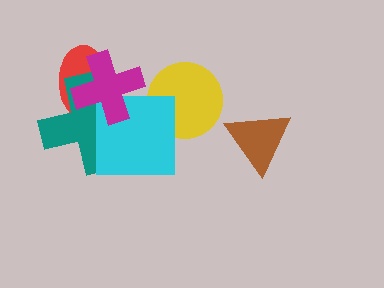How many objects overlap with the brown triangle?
0 objects overlap with the brown triangle.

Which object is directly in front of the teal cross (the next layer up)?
The cyan square is directly in front of the teal cross.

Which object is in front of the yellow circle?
The cyan square is in front of the yellow circle.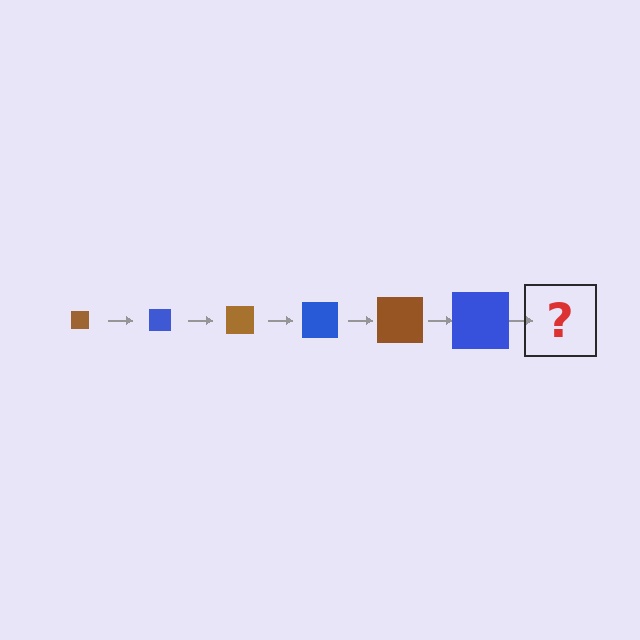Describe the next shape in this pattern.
It should be a brown square, larger than the previous one.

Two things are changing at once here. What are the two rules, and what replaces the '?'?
The two rules are that the square grows larger each step and the color cycles through brown and blue. The '?' should be a brown square, larger than the previous one.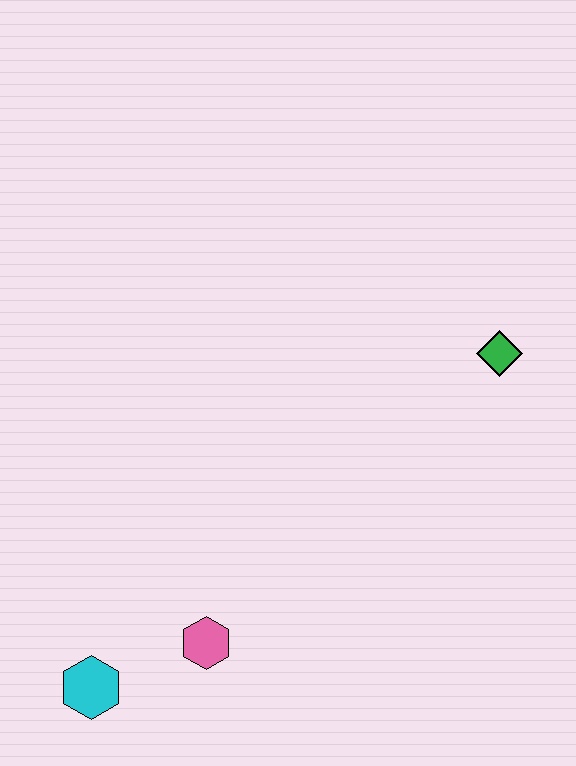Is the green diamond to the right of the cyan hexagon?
Yes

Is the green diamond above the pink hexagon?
Yes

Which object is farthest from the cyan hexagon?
The green diamond is farthest from the cyan hexagon.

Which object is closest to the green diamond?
The pink hexagon is closest to the green diamond.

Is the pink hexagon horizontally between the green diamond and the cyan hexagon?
Yes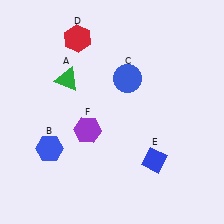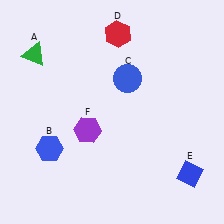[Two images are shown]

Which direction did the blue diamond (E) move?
The blue diamond (E) moved right.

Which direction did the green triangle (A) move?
The green triangle (A) moved left.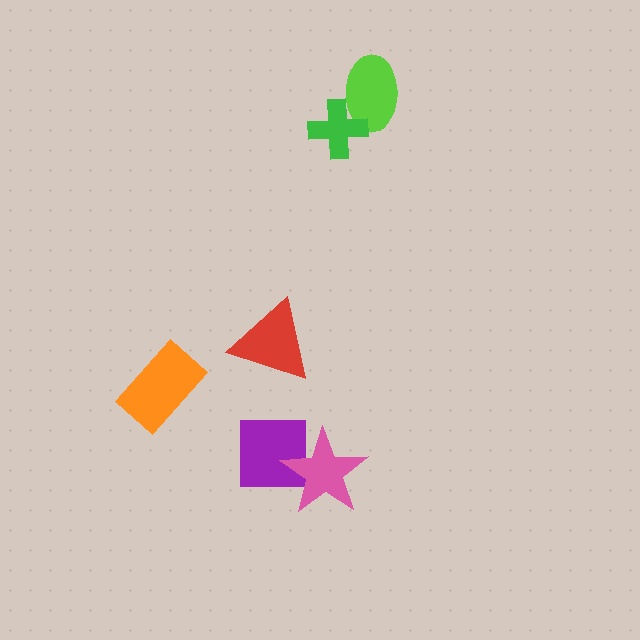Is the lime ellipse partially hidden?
Yes, it is partially covered by another shape.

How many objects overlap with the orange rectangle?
0 objects overlap with the orange rectangle.